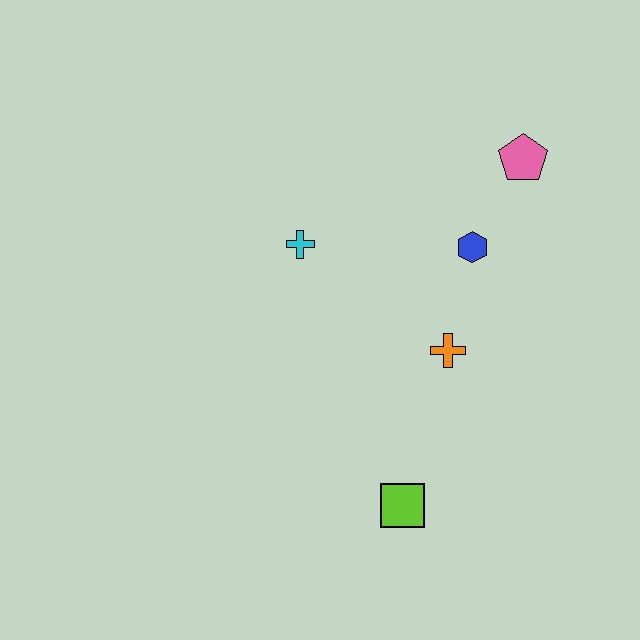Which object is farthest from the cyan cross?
The lime square is farthest from the cyan cross.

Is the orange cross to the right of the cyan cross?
Yes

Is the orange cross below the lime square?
No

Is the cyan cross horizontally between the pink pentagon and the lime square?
No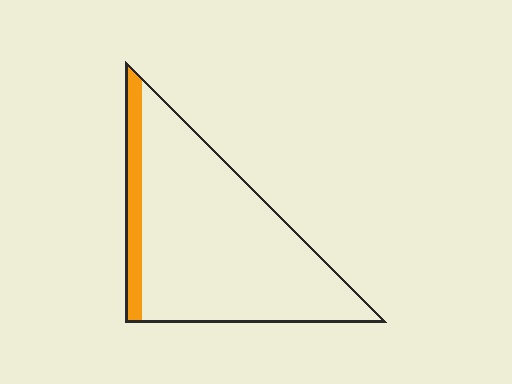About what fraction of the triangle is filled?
About one eighth (1/8).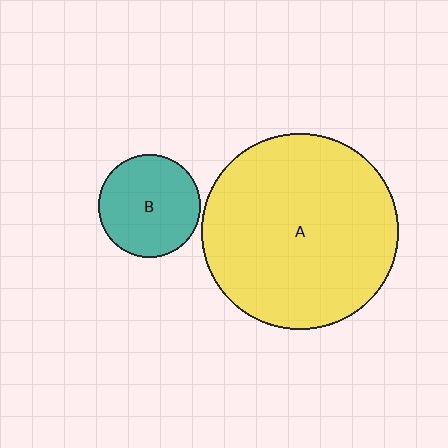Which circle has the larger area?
Circle A (yellow).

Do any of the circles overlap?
No, none of the circles overlap.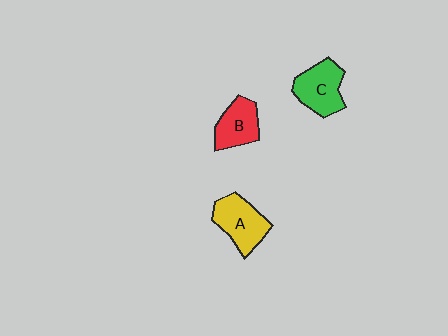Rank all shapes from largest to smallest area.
From largest to smallest: A (yellow), C (green), B (red).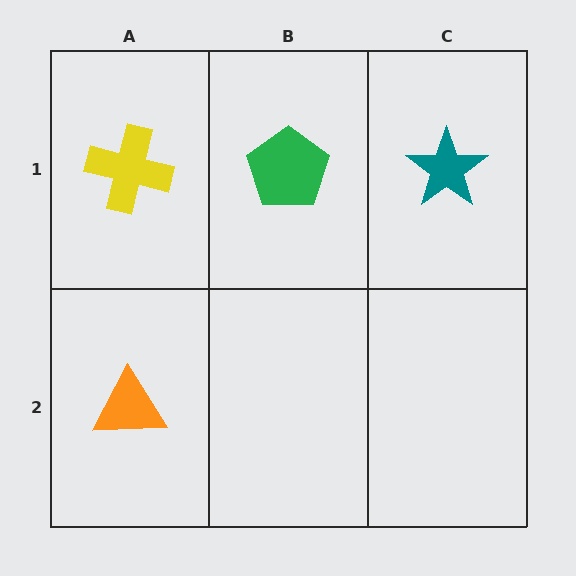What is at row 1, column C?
A teal star.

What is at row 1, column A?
A yellow cross.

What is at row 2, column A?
An orange triangle.